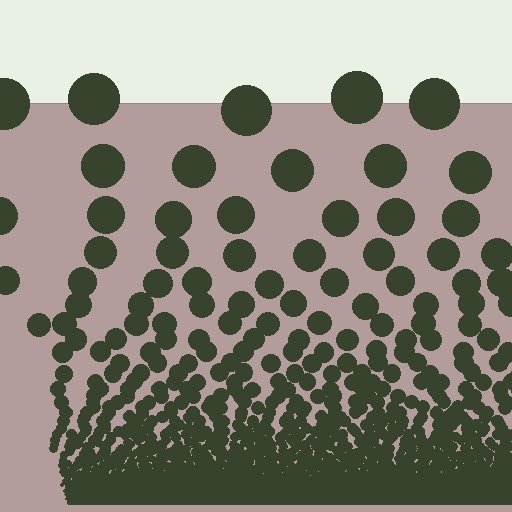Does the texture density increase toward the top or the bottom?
Density increases toward the bottom.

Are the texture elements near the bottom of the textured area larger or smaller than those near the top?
Smaller. The gradient is inverted — elements near the bottom are smaller and denser.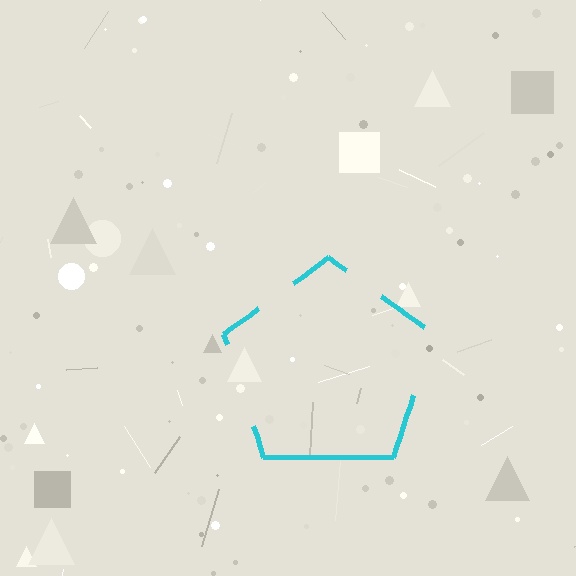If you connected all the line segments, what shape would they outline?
They would outline a pentagon.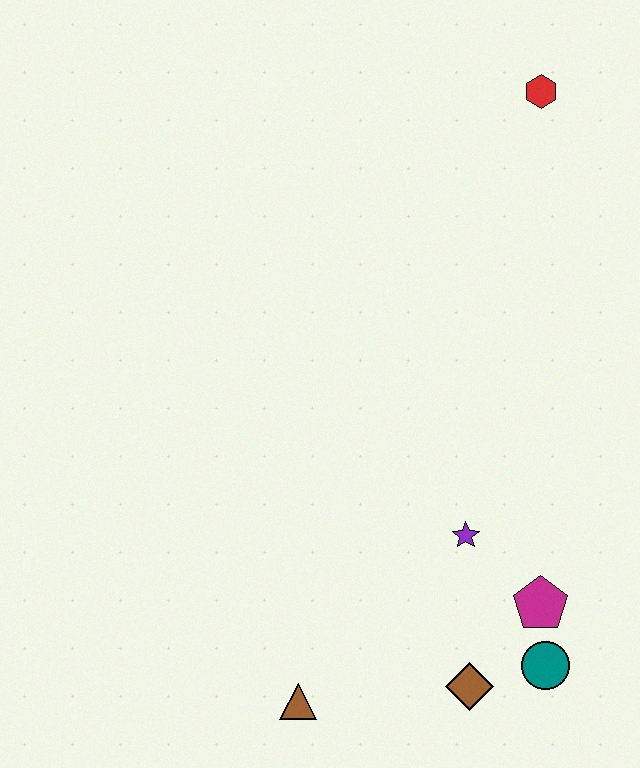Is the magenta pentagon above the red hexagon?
No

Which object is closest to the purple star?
The magenta pentagon is closest to the purple star.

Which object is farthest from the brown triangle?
The red hexagon is farthest from the brown triangle.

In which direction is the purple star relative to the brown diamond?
The purple star is above the brown diamond.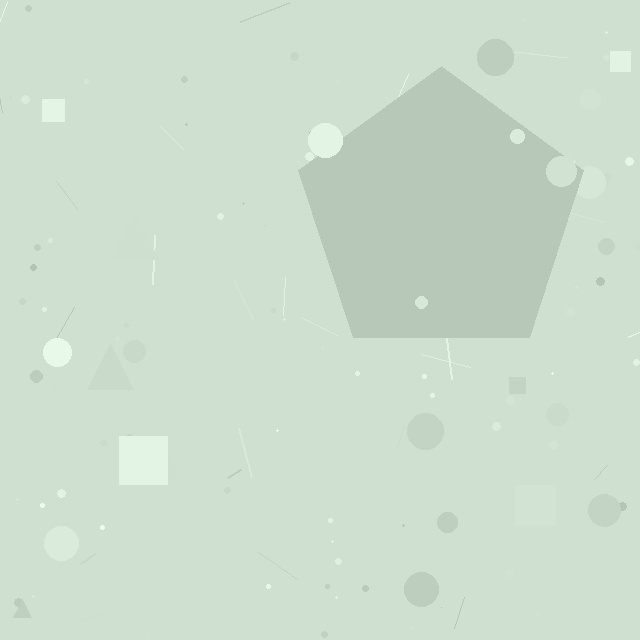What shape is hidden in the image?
A pentagon is hidden in the image.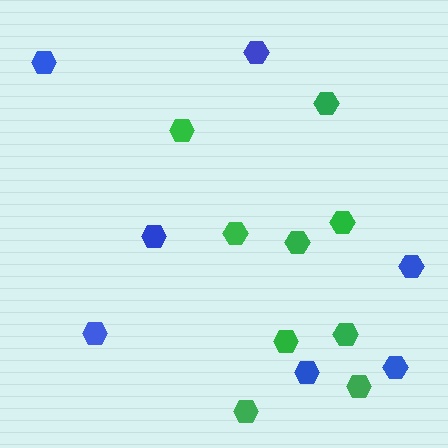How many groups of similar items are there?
There are 2 groups: one group of green hexagons (9) and one group of blue hexagons (7).